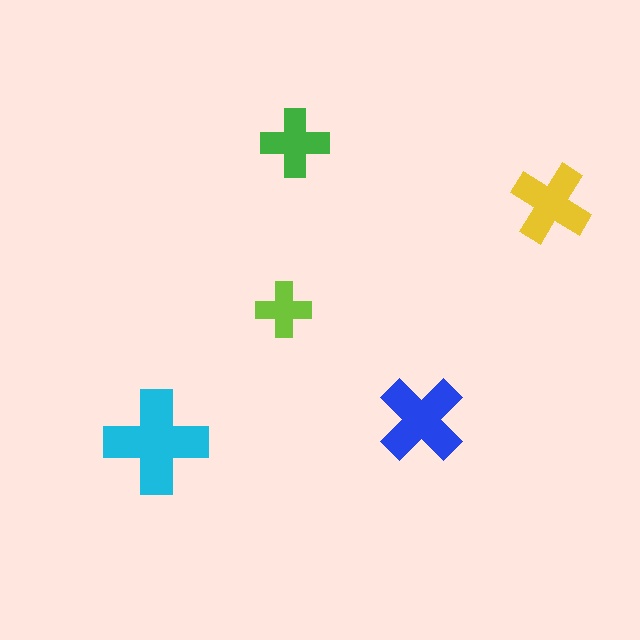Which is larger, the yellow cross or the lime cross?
The yellow one.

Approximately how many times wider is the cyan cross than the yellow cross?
About 1.5 times wider.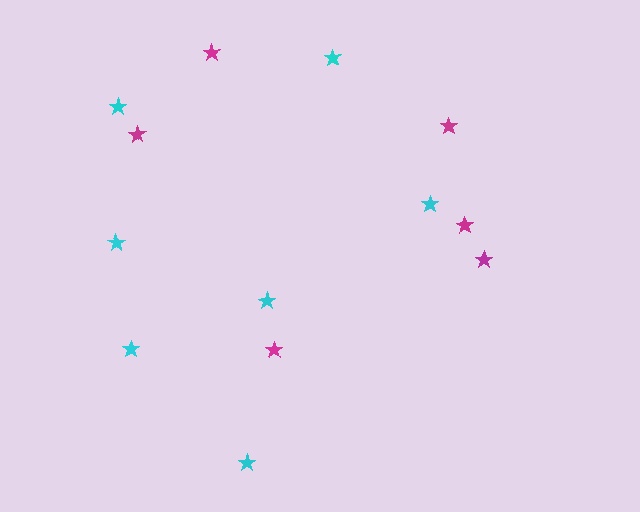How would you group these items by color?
There are 2 groups: one group of cyan stars (7) and one group of magenta stars (6).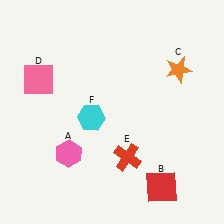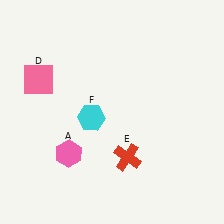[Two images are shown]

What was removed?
The orange star (C), the red square (B) were removed in Image 2.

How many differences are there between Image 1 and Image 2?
There are 2 differences between the two images.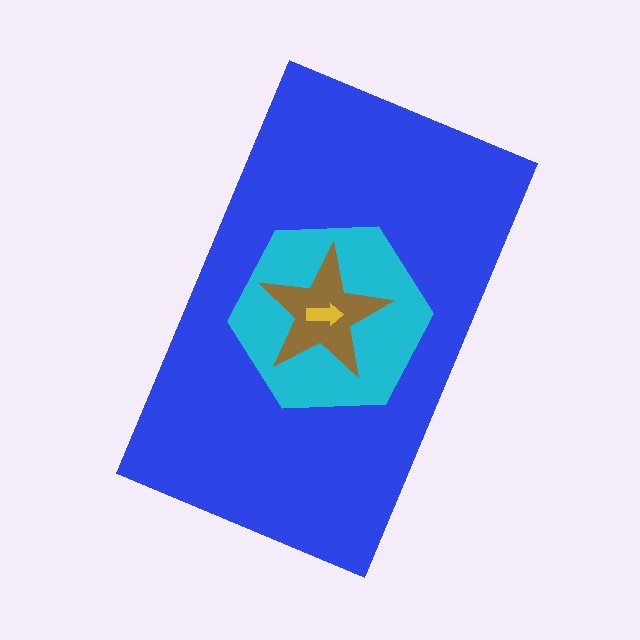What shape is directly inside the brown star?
The yellow arrow.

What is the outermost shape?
The blue rectangle.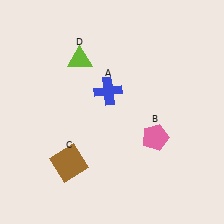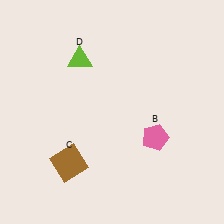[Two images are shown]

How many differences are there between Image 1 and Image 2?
There is 1 difference between the two images.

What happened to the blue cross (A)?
The blue cross (A) was removed in Image 2. It was in the top-left area of Image 1.